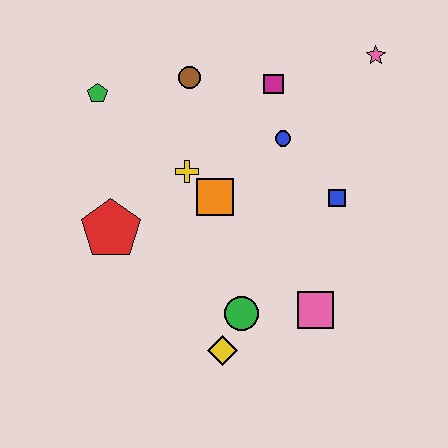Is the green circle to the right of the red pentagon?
Yes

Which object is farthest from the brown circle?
The yellow diamond is farthest from the brown circle.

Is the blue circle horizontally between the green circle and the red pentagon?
No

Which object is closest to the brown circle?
The magenta square is closest to the brown circle.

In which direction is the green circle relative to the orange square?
The green circle is below the orange square.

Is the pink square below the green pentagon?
Yes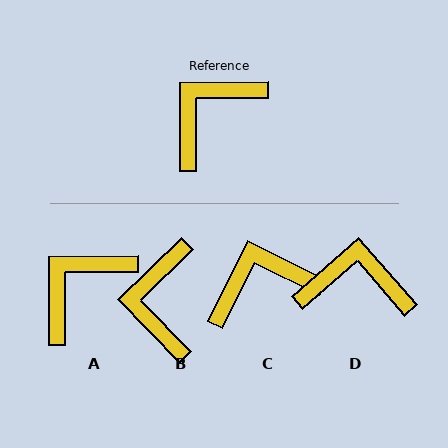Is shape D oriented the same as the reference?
No, it is off by about 49 degrees.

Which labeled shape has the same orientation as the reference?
A.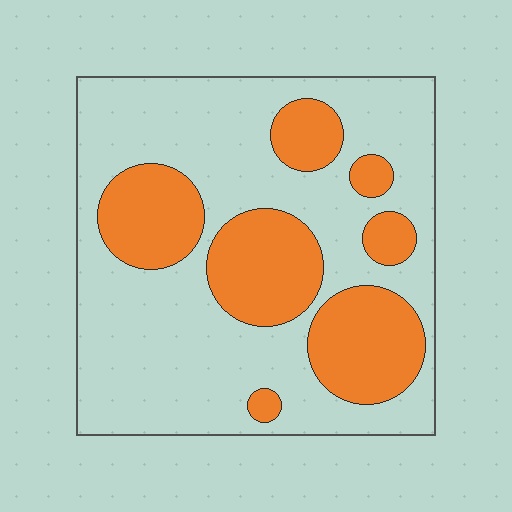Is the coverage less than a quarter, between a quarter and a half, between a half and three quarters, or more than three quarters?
Between a quarter and a half.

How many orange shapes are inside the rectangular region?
7.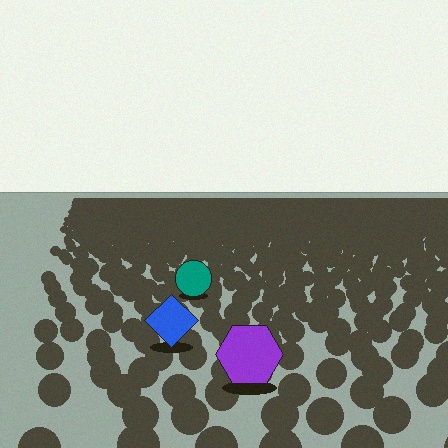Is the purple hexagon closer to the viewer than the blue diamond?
Yes. The purple hexagon is closer — you can tell from the texture gradient: the ground texture is coarser near it.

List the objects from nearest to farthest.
From nearest to farthest: the purple hexagon, the blue diamond, the teal circle.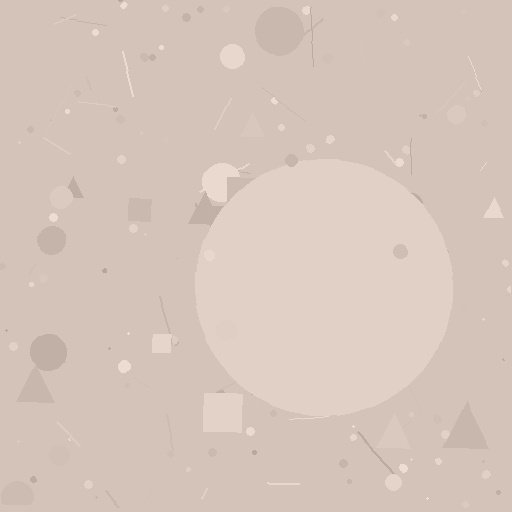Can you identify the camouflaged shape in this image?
The camouflaged shape is a circle.